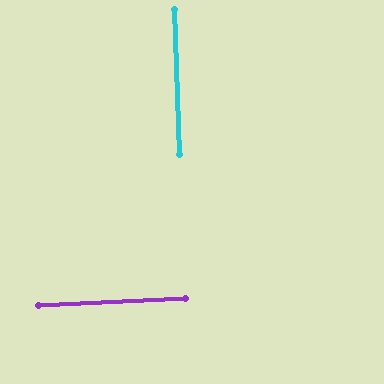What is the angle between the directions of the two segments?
Approximately 89 degrees.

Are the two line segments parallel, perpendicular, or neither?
Perpendicular — they meet at approximately 89°.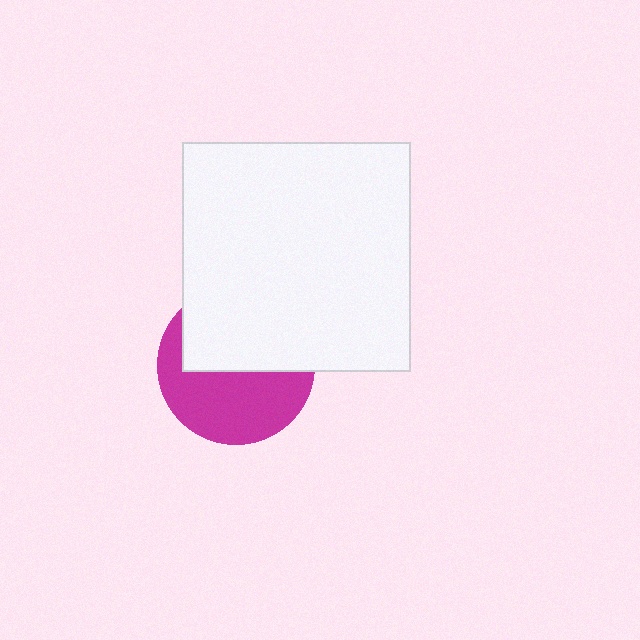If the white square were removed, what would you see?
You would see the complete magenta circle.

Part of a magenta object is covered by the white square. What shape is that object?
It is a circle.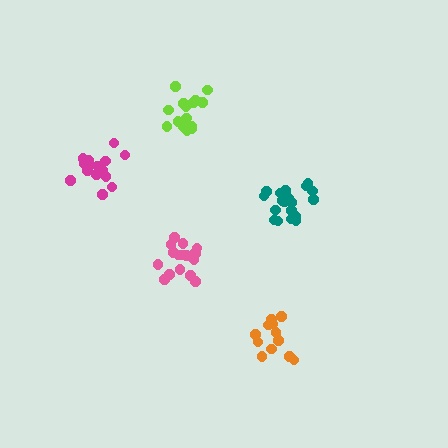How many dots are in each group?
Group 1: 19 dots, Group 2: 16 dots, Group 3: 13 dots, Group 4: 18 dots, Group 5: 17 dots (83 total).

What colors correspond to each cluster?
The clusters are colored: teal, lime, orange, pink, magenta.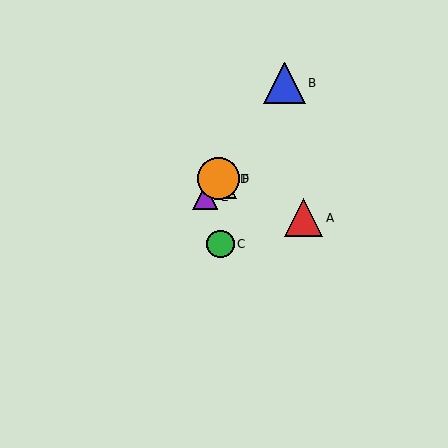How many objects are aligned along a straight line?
4 objects (B, D, E, F) are aligned along a straight line.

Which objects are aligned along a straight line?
Objects B, D, E, F are aligned along a straight line.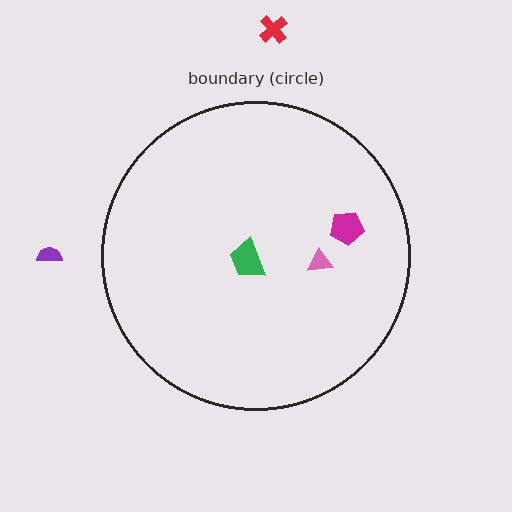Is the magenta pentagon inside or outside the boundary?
Inside.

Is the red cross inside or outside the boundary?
Outside.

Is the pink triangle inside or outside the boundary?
Inside.